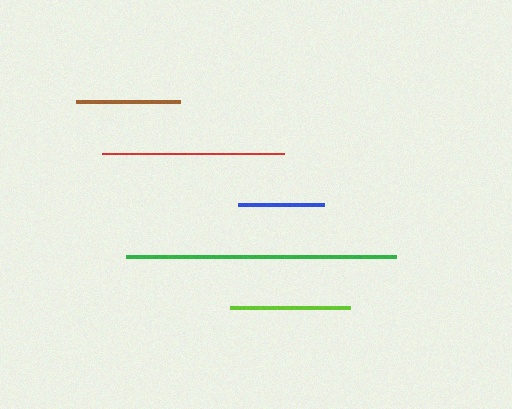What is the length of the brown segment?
The brown segment is approximately 103 pixels long.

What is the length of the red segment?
The red segment is approximately 181 pixels long.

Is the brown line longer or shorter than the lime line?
The lime line is longer than the brown line.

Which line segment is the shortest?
The blue line is the shortest at approximately 85 pixels.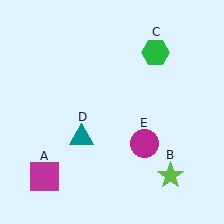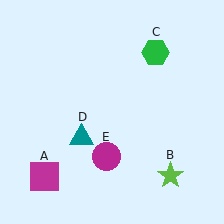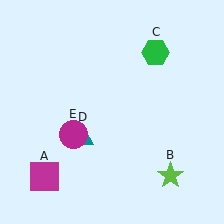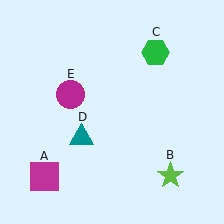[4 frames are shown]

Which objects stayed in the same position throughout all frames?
Magenta square (object A) and lime star (object B) and green hexagon (object C) and teal triangle (object D) remained stationary.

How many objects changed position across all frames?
1 object changed position: magenta circle (object E).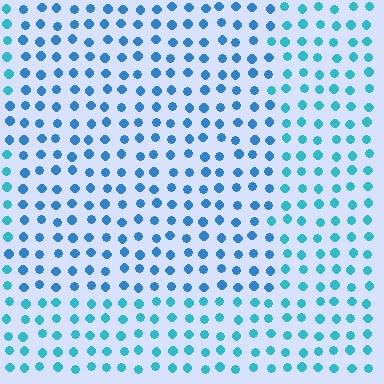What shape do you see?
I see a rectangle.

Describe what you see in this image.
The image is filled with small cyan elements in a uniform arrangement. A rectangle-shaped region is visible where the elements are tinted to a slightly different hue, forming a subtle color boundary.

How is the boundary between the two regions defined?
The boundary is defined purely by a slight shift in hue (about 23 degrees). Spacing, size, and orientation are identical on both sides.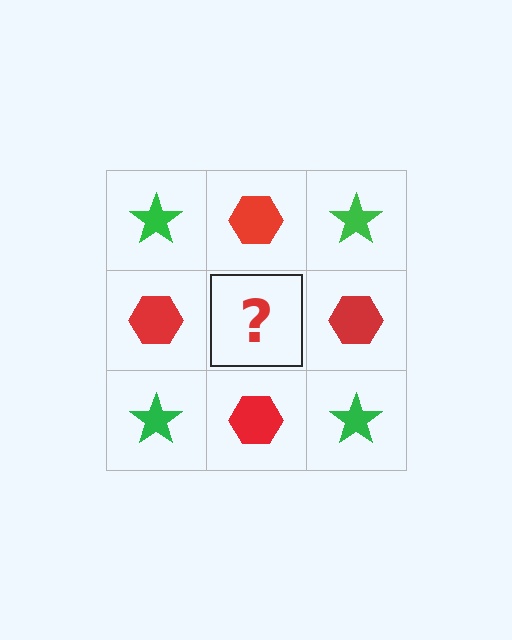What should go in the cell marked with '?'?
The missing cell should contain a green star.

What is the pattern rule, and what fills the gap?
The rule is that it alternates green star and red hexagon in a checkerboard pattern. The gap should be filled with a green star.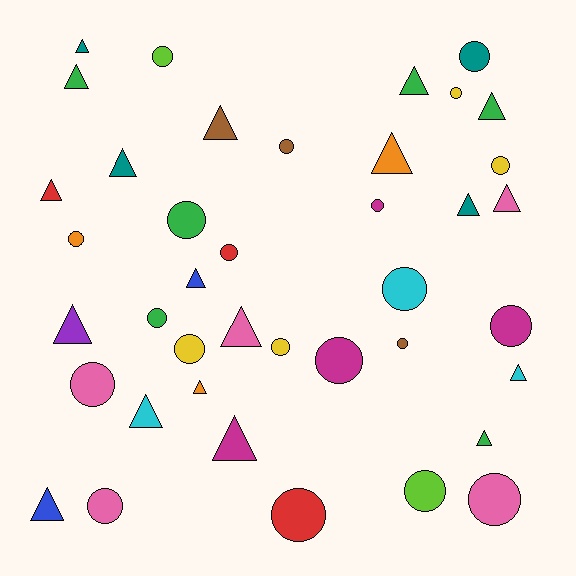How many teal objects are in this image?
There are 4 teal objects.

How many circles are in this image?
There are 21 circles.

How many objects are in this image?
There are 40 objects.